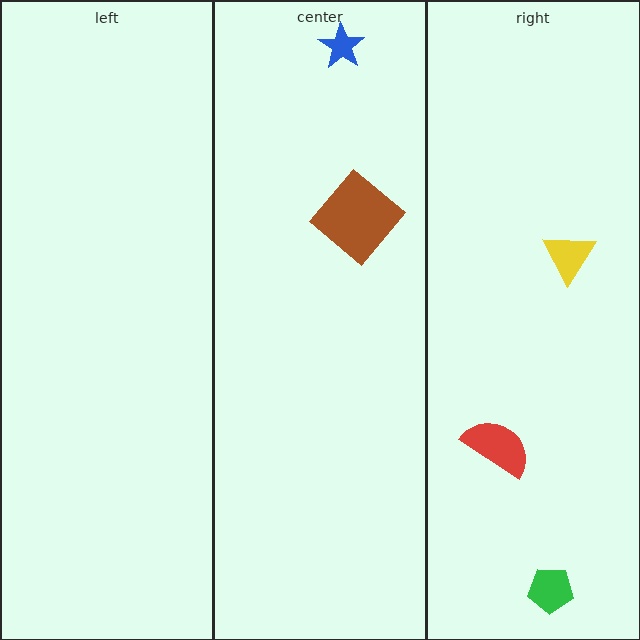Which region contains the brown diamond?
The center region.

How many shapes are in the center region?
2.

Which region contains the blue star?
The center region.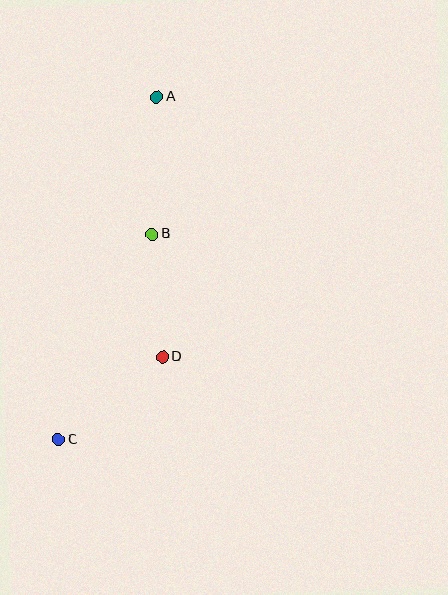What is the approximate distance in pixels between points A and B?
The distance between A and B is approximately 137 pixels.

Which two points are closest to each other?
Points B and D are closest to each other.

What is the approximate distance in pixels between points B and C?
The distance between B and C is approximately 226 pixels.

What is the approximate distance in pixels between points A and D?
The distance between A and D is approximately 260 pixels.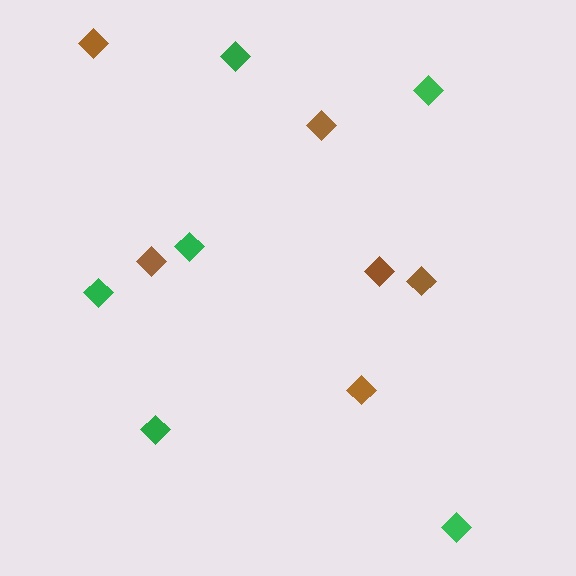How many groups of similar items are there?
There are 2 groups: one group of brown diamonds (6) and one group of green diamonds (6).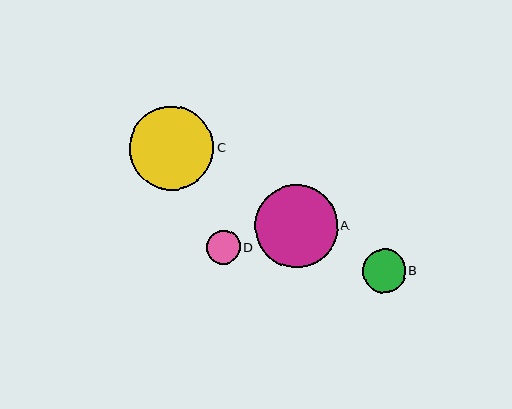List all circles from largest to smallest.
From largest to smallest: C, A, B, D.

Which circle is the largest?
Circle C is the largest with a size of approximately 84 pixels.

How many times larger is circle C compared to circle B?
Circle C is approximately 1.9 times the size of circle B.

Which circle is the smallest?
Circle D is the smallest with a size of approximately 34 pixels.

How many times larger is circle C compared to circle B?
Circle C is approximately 1.9 times the size of circle B.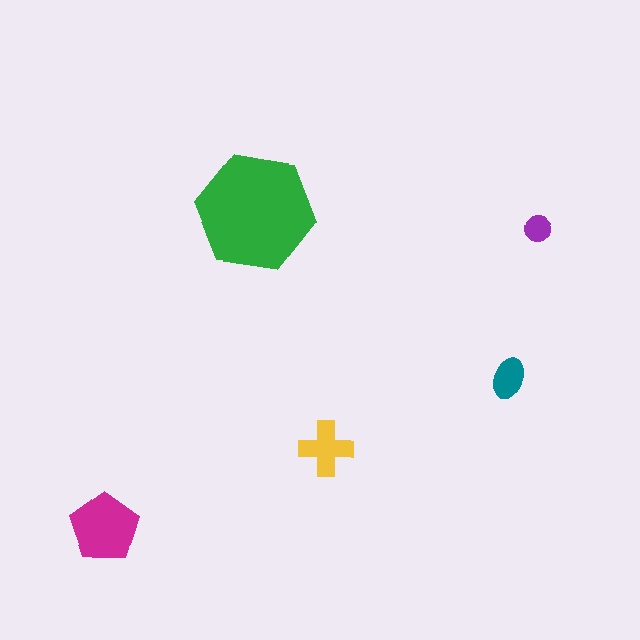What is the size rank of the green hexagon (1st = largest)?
1st.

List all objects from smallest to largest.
The purple circle, the teal ellipse, the yellow cross, the magenta pentagon, the green hexagon.